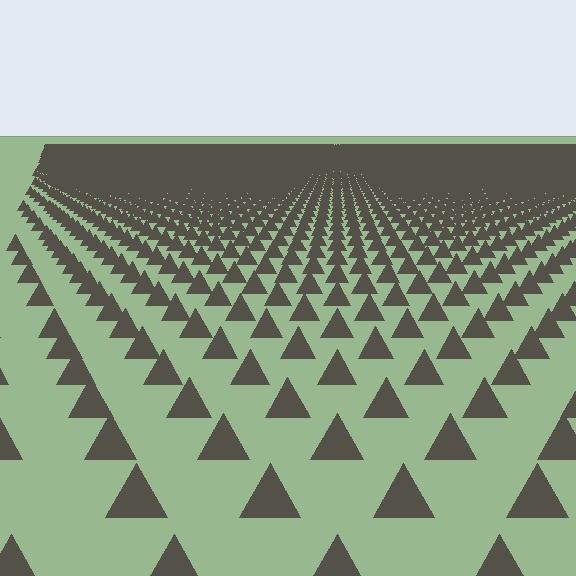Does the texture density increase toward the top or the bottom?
Density increases toward the top.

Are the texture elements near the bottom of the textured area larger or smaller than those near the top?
Larger. Near the bottom, elements are closer to the viewer and appear at a bigger on-screen size.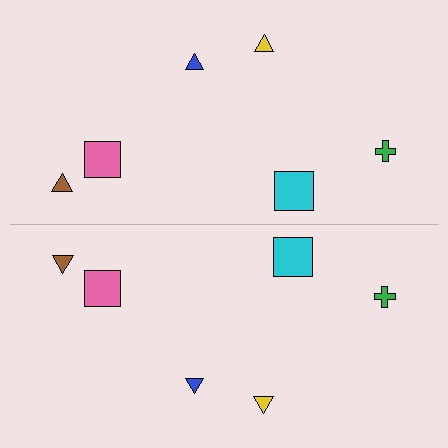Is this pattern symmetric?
Yes, this pattern has bilateral (reflection) symmetry.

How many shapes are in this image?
There are 12 shapes in this image.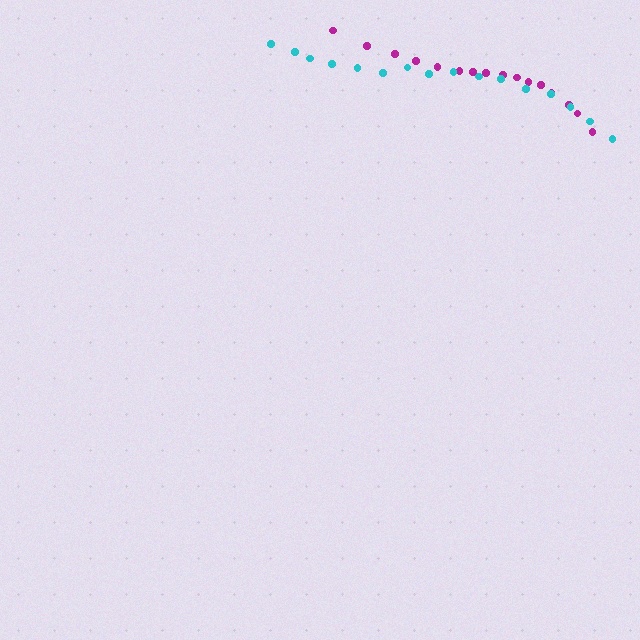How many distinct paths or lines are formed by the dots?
There are 2 distinct paths.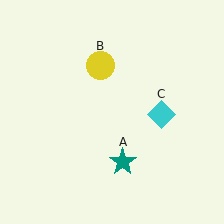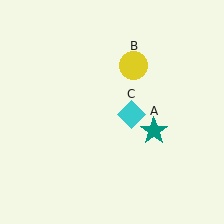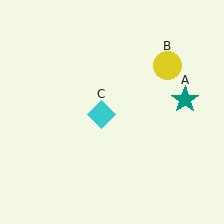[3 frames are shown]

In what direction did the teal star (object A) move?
The teal star (object A) moved up and to the right.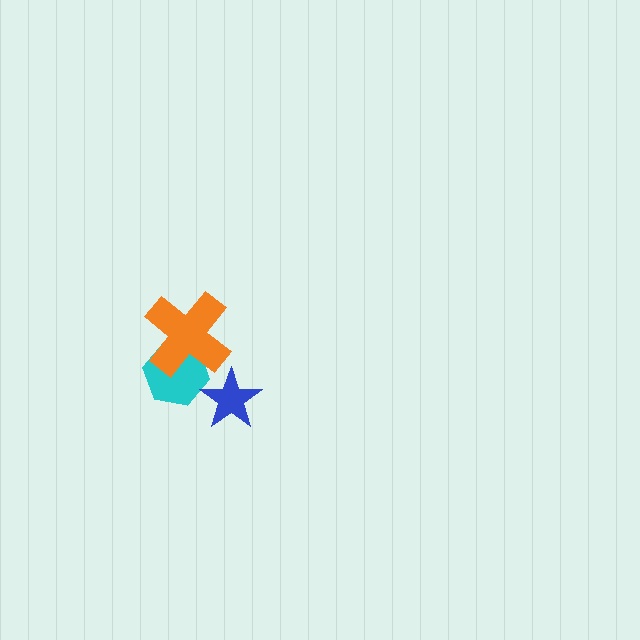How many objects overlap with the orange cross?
1 object overlaps with the orange cross.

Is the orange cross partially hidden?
No, no other shape covers it.